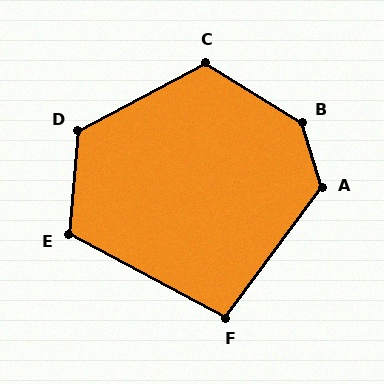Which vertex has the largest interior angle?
B, at approximately 139 degrees.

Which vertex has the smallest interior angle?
F, at approximately 98 degrees.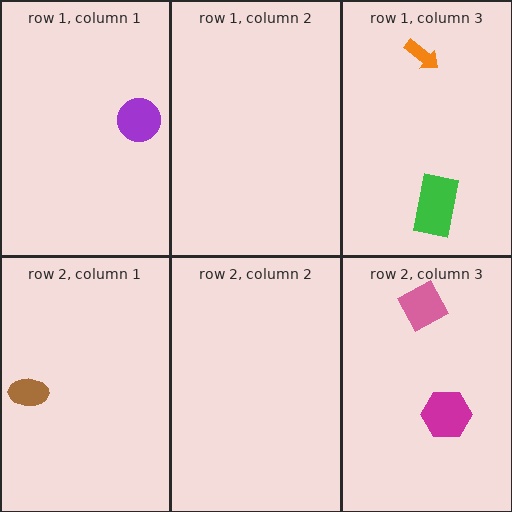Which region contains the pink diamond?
The row 2, column 3 region.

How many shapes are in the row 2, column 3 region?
2.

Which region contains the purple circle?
The row 1, column 1 region.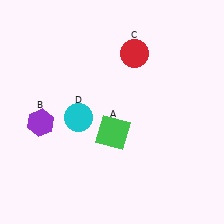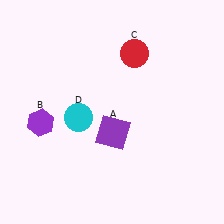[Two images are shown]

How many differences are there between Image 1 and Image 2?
There is 1 difference between the two images.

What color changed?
The square (A) changed from green in Image 1 to purple in Image 2.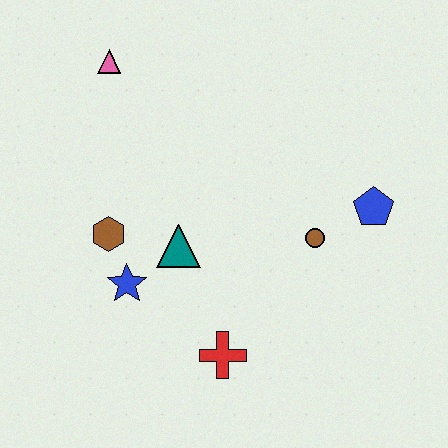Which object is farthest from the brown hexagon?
The blue pentagon is farthest from the brown hexagon.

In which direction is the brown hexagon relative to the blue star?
The brown hexagon is above the blue star.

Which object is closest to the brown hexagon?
The blue star is closest to the brown hexagon.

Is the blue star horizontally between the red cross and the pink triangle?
Yes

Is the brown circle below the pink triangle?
Yes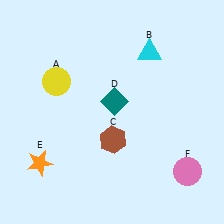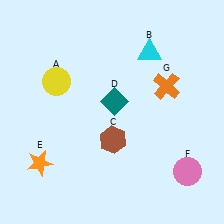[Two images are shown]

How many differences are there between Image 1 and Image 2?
There is 1 difference between the two images.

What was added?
An orange cross (G) was added in Image 2.